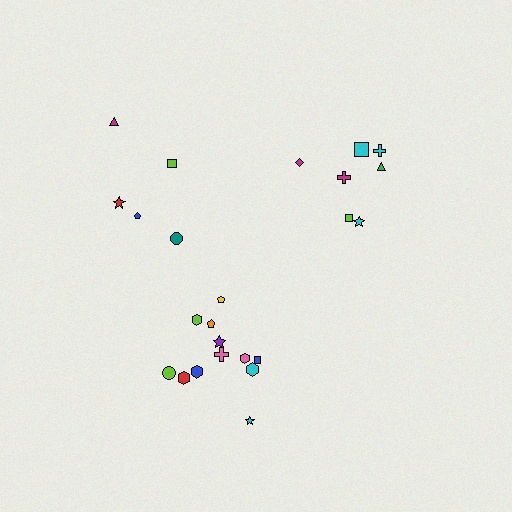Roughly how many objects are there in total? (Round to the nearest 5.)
Roughly 25 objects in total.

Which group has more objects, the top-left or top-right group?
The top-right group.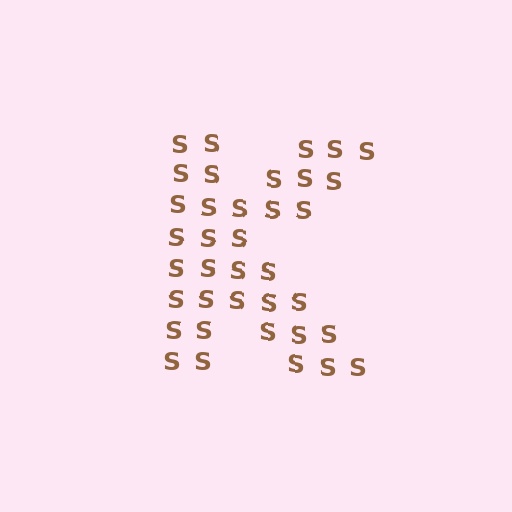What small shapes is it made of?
It is made of small letter S's.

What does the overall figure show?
The overall figure shows the letter K.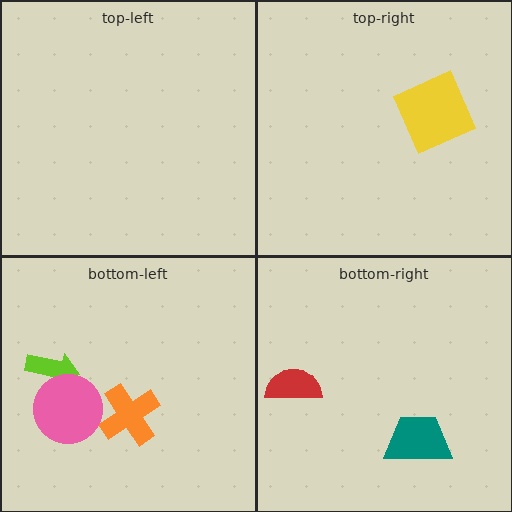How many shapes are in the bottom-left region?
3.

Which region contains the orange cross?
The bottom-left region.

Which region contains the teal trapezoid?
The bottom-right region.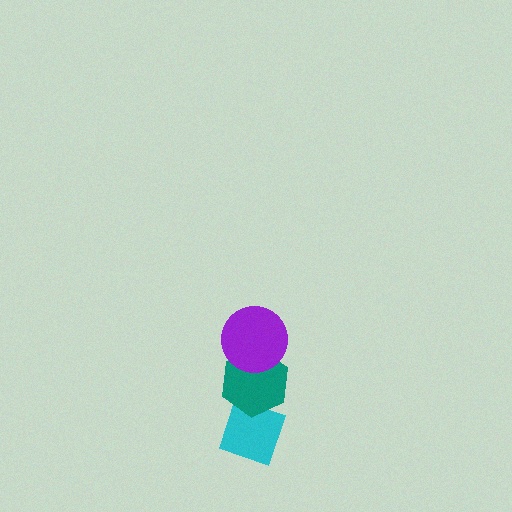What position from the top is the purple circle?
The purple circle is 1st from the top.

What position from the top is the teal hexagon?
The teal hexagon is 2nd from the top.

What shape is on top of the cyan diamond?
The teal hexagon is on top of the cyan diamond.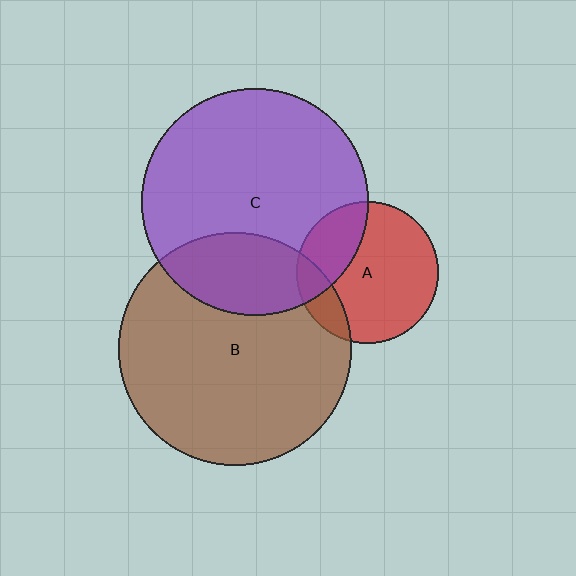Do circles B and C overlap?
Yes.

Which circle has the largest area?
Circle B (brown).